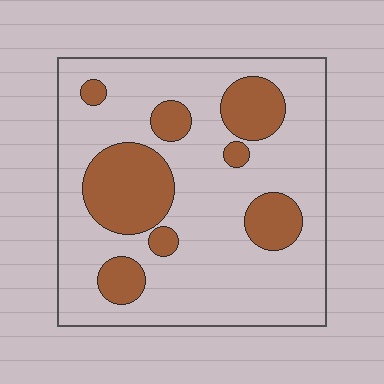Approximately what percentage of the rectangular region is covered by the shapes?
Approximately 25%.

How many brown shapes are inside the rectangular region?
8.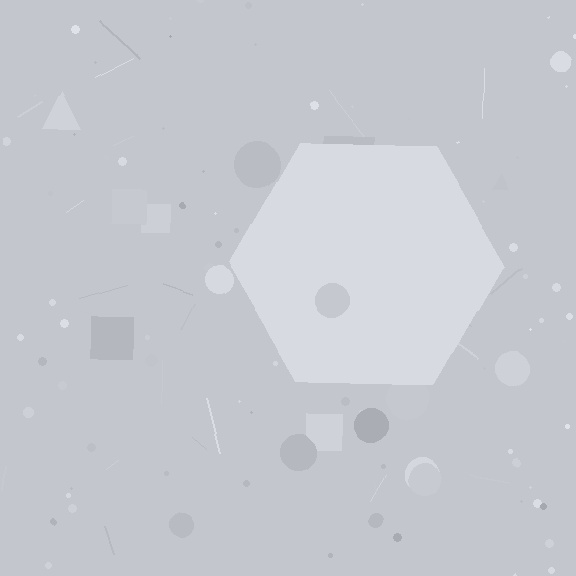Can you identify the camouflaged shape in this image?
The camouflaged shape is a hexagon.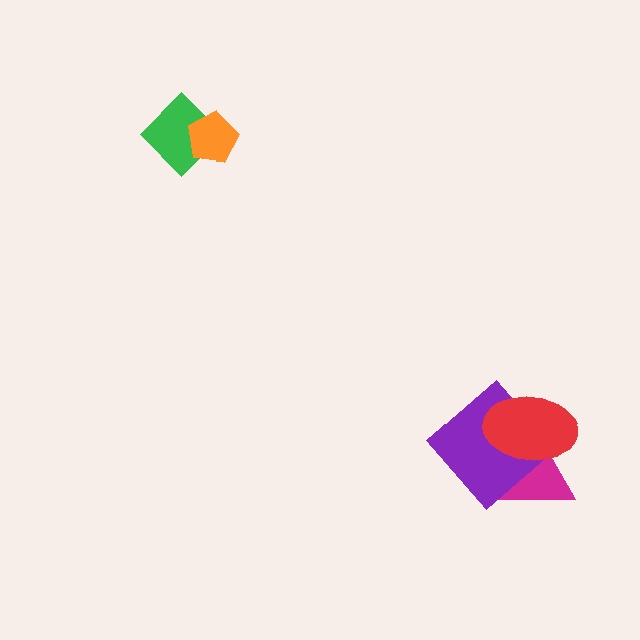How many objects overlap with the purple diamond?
2 objects overlap with the purple diamond.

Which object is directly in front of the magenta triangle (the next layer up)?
The purple diamond is directly in front of the magenta triangle.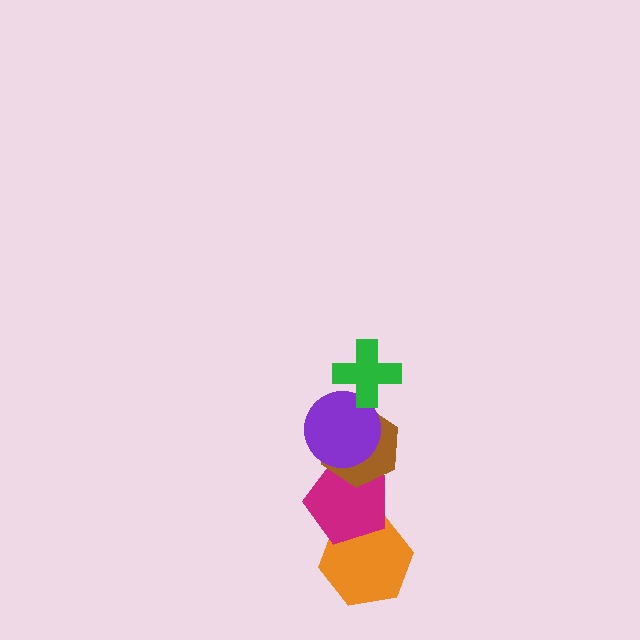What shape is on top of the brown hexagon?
The purple circle is on top of the brown hexagon.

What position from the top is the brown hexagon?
The brown hexagon is 3rd from the top.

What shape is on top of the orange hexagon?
The magenta pentagon is on top of the orange hexagon.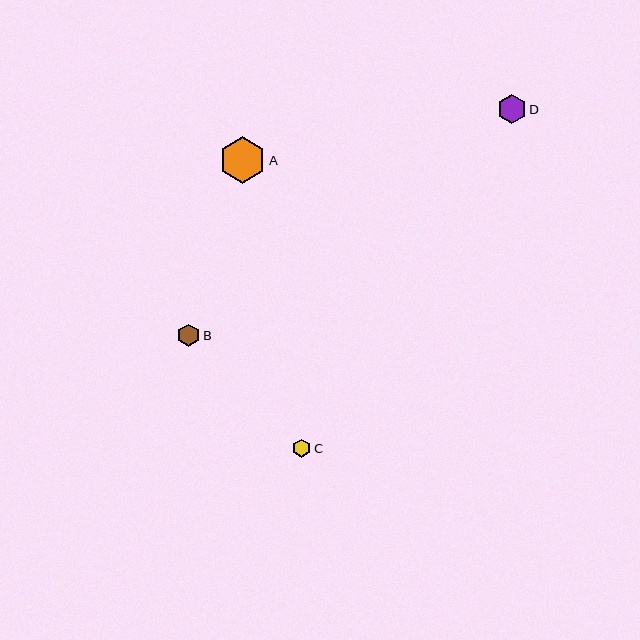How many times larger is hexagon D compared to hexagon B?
Hexagon D is approximately 1.3 times the size of hexagon B.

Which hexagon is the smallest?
Hexagon C is the smallest with a size of approximately 18 pixels.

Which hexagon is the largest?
Hexagon A is the largest with a size of approximately 46 pixels.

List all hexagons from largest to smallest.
From largest to smallest: A, D, B, C.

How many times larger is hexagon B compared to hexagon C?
Hexagon B is approximately 1.2 times the size of hexagon C.